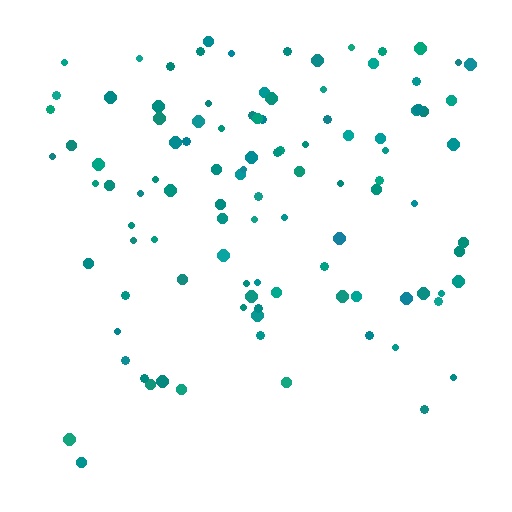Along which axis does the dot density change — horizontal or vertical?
Vertical.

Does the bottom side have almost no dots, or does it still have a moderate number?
Still a moderate number, just noticeably fewer than the top.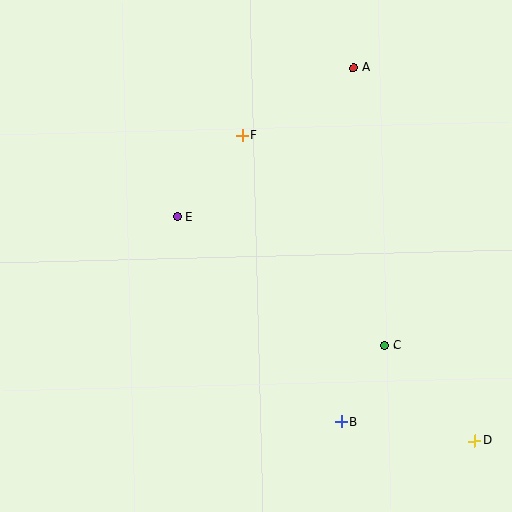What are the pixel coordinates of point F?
Point F is at (242, 135).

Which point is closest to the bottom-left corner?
Point E is closest to the bottom-left corner.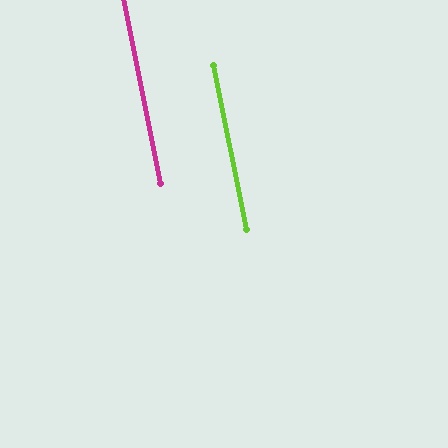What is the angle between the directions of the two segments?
Approximately 0 degrees.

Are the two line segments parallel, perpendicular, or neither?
Parallel — their directions differ by only 0.1°.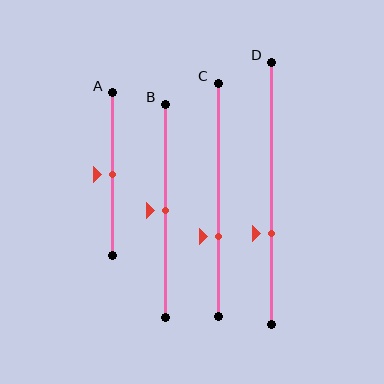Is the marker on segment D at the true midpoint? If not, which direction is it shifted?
No, the marker on segment D is shifted downward by about 15% of the segment length.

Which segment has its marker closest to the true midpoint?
Segment A has its marker closest to the true midpoint.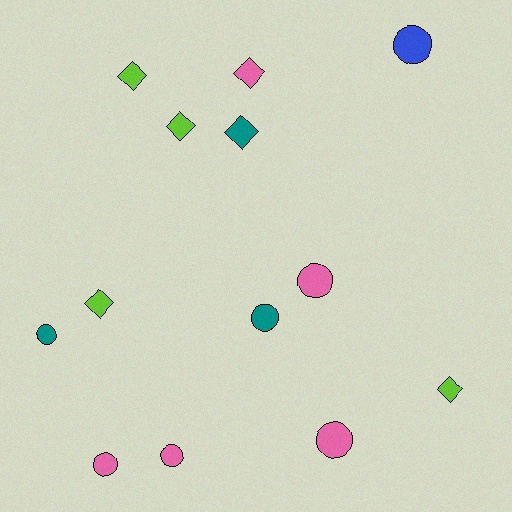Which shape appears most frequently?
Circle, with 7 objects.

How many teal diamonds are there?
There is 1 teal diamond.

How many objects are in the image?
There are 13 objects.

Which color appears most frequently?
Pink, with 5 objects.